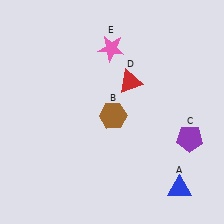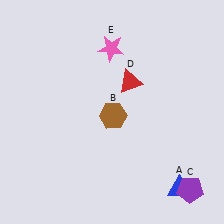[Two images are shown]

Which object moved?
The purple pentagon (C) moved down.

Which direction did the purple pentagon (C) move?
The purple pentagon (C) moved down.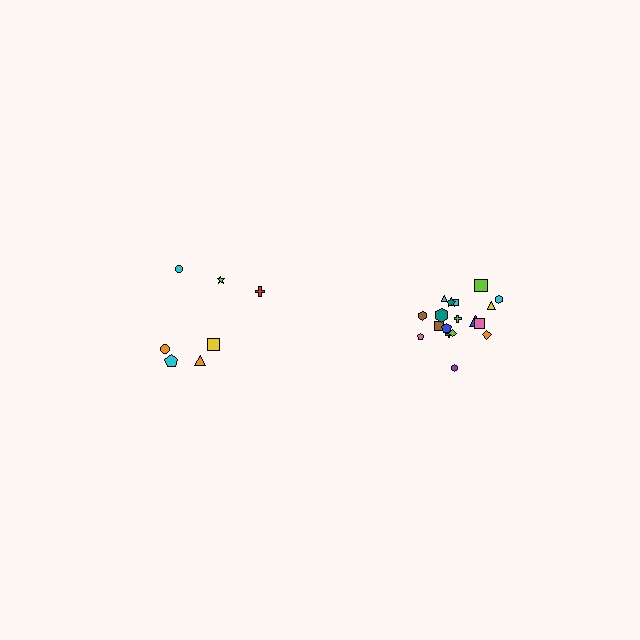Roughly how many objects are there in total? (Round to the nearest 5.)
Roughly 25 objects in total.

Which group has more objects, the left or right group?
The right group.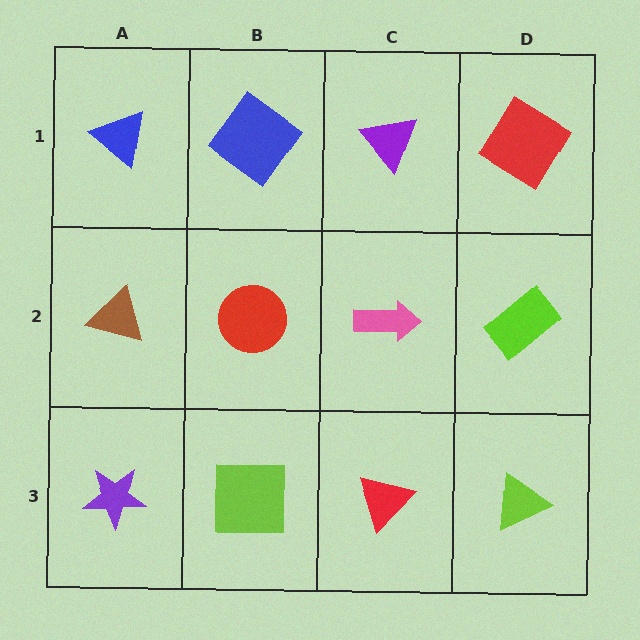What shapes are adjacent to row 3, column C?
A pink arrow (row 2, column C), a lime square (row 3, column B), a lime triangle (row 3, column D).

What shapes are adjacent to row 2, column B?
A blue diamond (row 1, column B), a lime square (row 3, column B), a brown triangle (row 2, column A), a pink arrow (row 2, column C).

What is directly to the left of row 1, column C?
A blue diamond.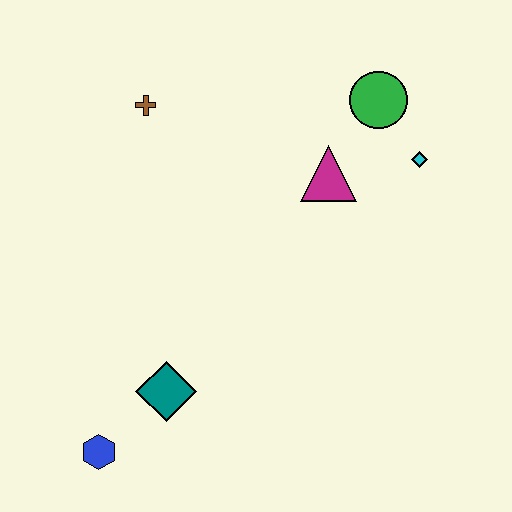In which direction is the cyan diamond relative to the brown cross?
The cyan diamond is to the right of the brown cross.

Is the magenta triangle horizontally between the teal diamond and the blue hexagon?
No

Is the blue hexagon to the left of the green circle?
Yes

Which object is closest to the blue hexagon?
The teal diamond is closest to the blue hexagon.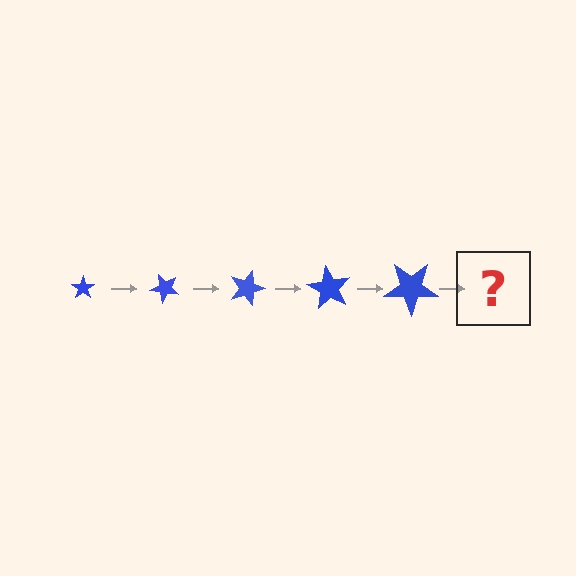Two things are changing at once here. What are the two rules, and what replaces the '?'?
The two rules are that the star grows larger each step and it rotates 45 degrees each step. The '?' should be a star, larger than the previous one and rotated 225 degrees from the start.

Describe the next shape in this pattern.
It should be a star, larger than the previous one and rotated 225 degrees from the start.